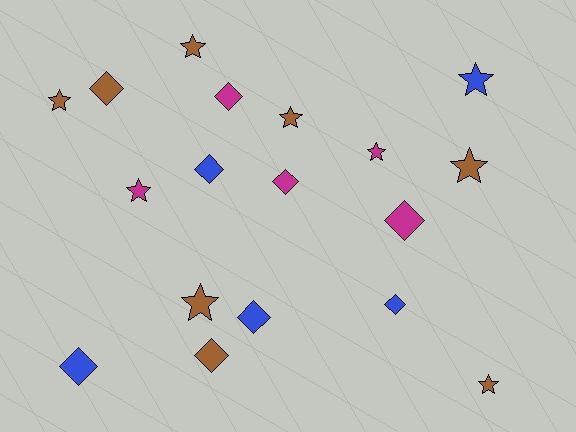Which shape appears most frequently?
Diamond, with 9 objects.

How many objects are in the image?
There are 18 objects.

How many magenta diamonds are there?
There are 3 magenta diamonds.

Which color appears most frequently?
Brown, with 8 objects.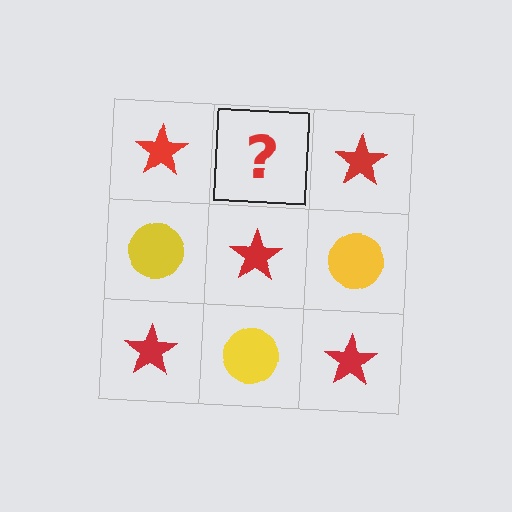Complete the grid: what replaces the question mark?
The question mark should be replaced with a yellow circle.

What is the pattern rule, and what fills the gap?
The rule is that it alternates red star and yellow circle in a checkerboard pattern. The gap should be filled with a yellow circle.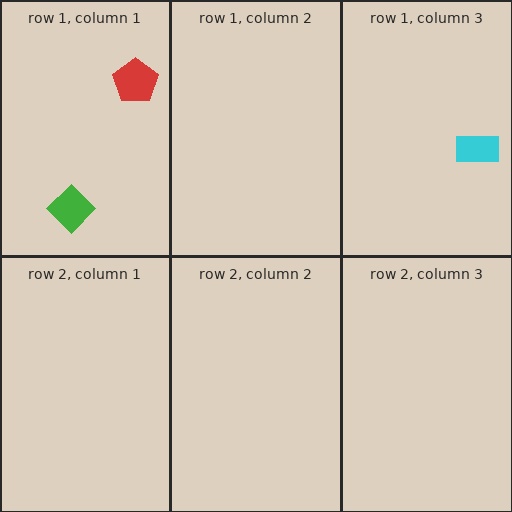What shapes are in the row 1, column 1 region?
The red pentagon, the green diamond.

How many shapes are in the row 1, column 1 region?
2.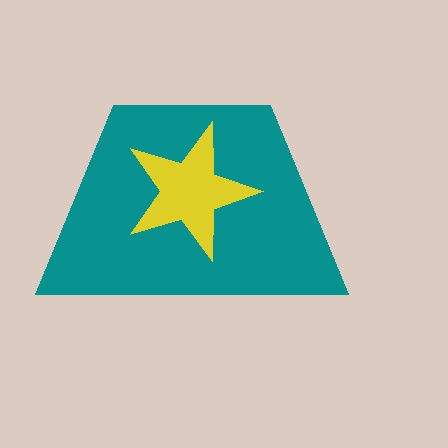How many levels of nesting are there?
2.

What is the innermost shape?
The yellow star.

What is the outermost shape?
The teal trapezoid.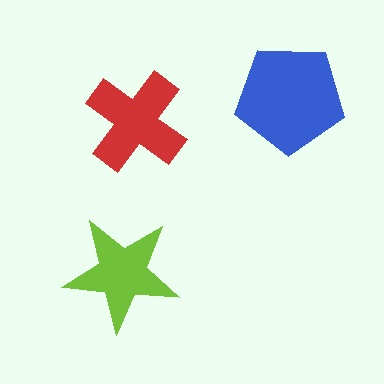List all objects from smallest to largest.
The lime star, the red cross, the blue pentagon.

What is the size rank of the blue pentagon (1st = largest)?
1st.